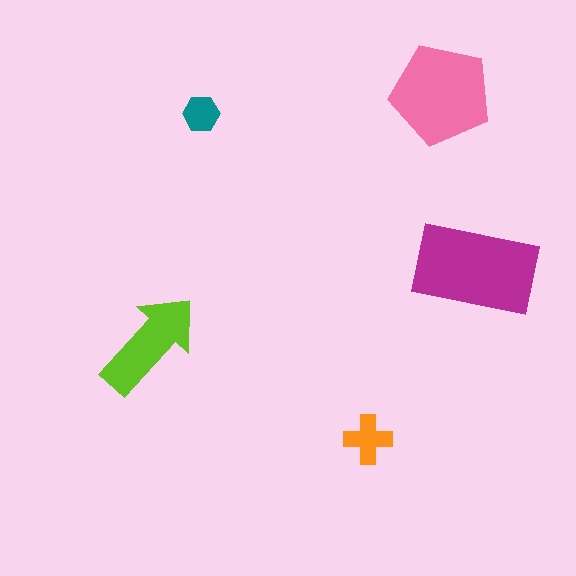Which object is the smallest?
The teal hexagon.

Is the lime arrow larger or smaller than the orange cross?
Larger.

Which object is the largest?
The magenta rectangle.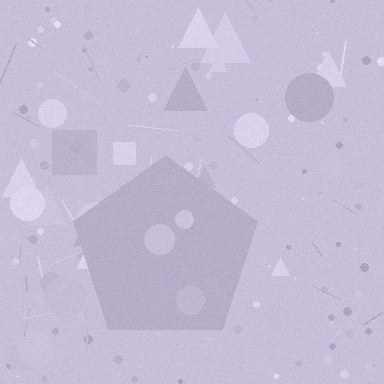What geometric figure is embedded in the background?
A pentagon is embedded in the background.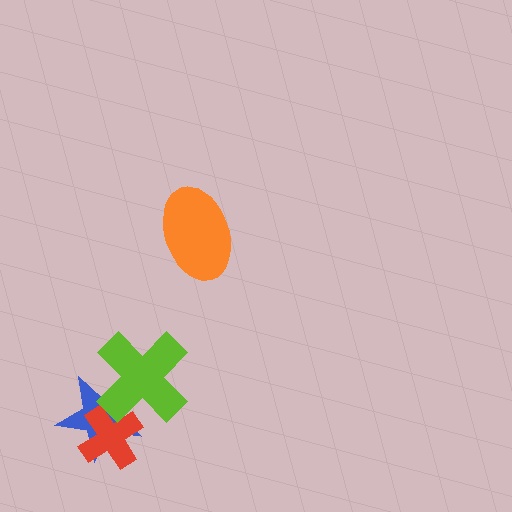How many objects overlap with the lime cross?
2 objects overlap with the lime cross.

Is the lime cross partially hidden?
No, no other shape covers it.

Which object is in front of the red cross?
The lime cross is in front of the red cross.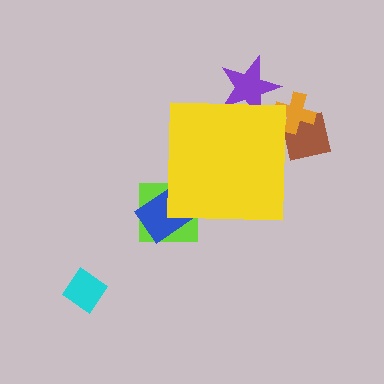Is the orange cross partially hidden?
Yes, the orange cross is partially hidden behind the yellow square.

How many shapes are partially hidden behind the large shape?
5 shapes are partially hidden.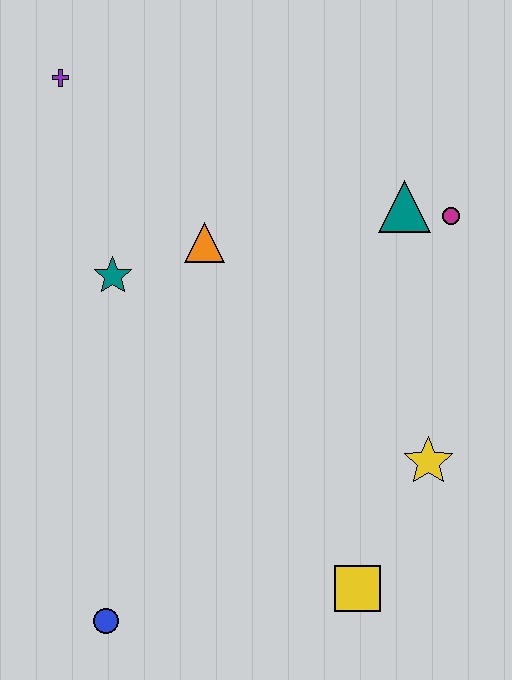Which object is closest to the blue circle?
The yellow square is closest to the blue circle.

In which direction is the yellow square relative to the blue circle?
The yellow square is to the right of the blue circle.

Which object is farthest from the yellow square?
The purple cross is farthest from the yellow square.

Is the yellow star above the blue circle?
Yes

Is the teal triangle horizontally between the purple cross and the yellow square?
No